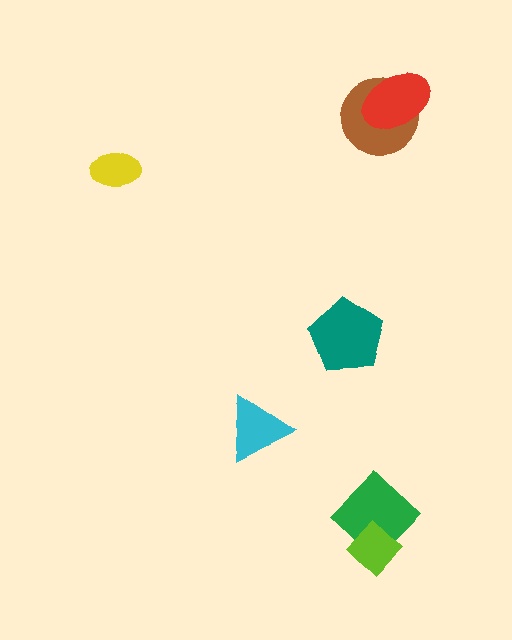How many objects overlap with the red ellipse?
1 object overlaps with the red ellipse.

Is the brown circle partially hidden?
Yes, it is partially covered by another shape.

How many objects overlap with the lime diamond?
1 object overlaps with the lime diamond.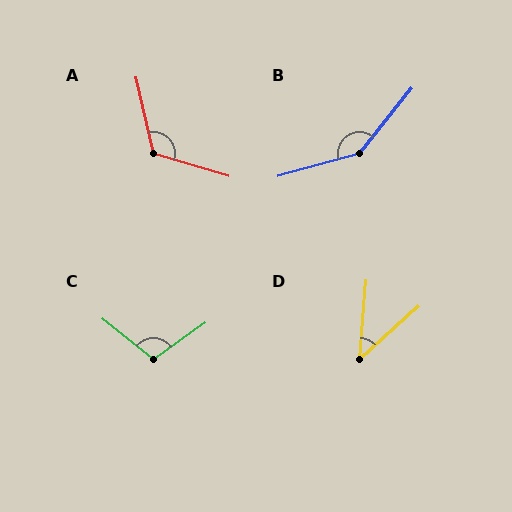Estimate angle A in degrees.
Approximately 119 degrees.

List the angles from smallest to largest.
D (43°), C (106°), A (119°), B (144°).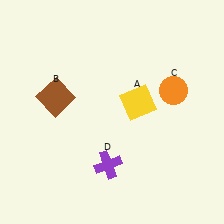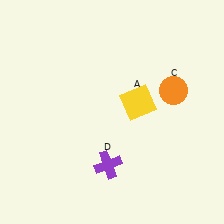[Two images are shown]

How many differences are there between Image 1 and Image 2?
There is 1 difference between the two images.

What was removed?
The brown square (B) was removed in Image 2.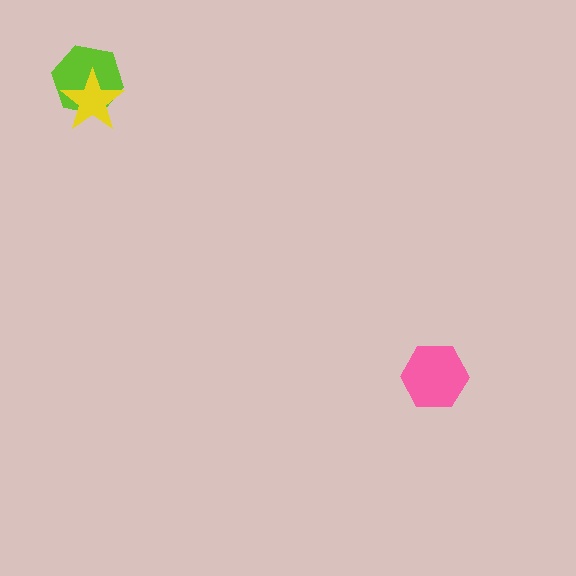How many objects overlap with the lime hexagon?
1 object overlaps with the lime hexagon.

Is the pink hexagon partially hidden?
No, no other shape covers it.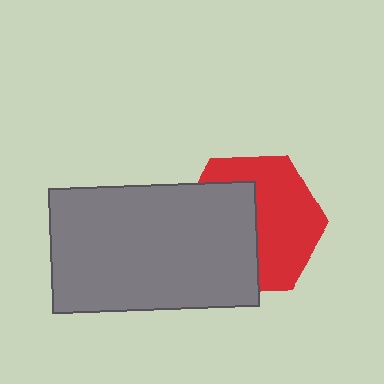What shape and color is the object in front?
The object in front is a gray rectangle.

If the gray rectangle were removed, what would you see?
You would see the complete red hexagon.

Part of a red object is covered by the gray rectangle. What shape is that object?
It is a hexagon.